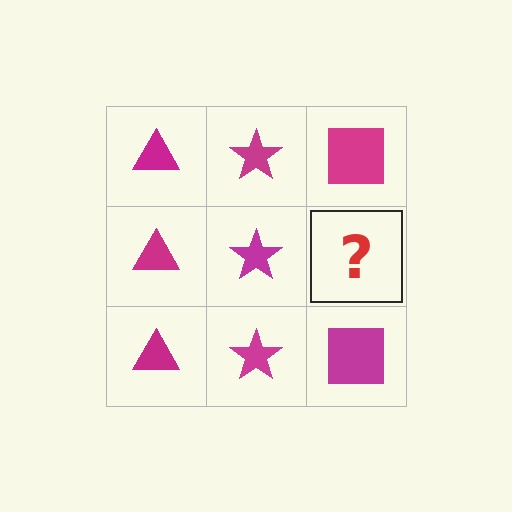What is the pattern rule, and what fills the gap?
The rule is that each column has a consistent shape. The gap should be filled with a magenta square.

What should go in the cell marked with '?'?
The missing cell should contain a magenta square.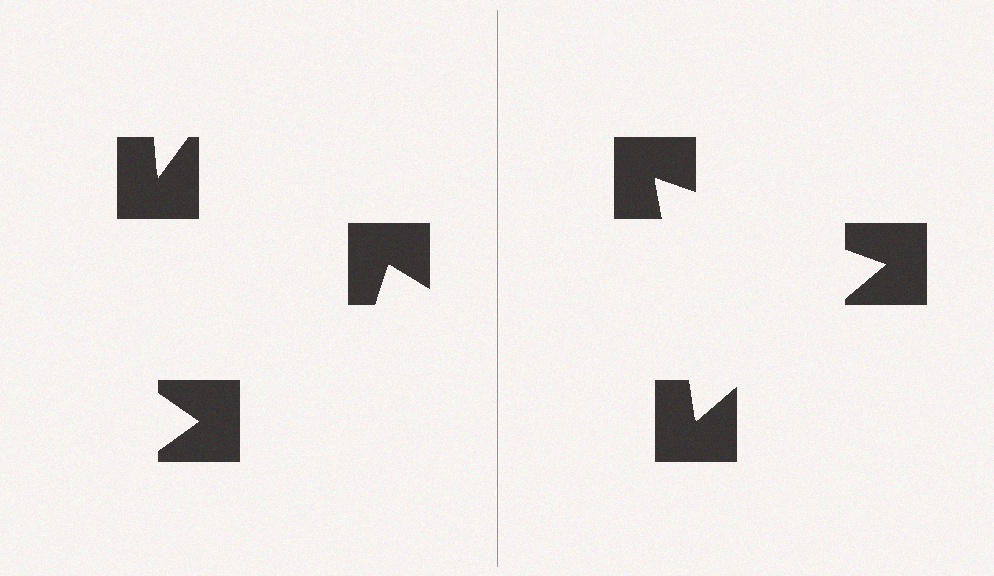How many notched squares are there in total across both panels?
6 — 3 on each side.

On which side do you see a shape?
An illusory triangle appears on the right side. On the left side the wedge cuts are rotated, so no coherent shape forms.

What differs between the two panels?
The notched squares are positioned identically on both sides; only the wedge orientations differ. On the right they align to a triangle; on the left they are misaligned.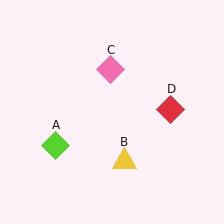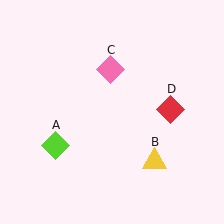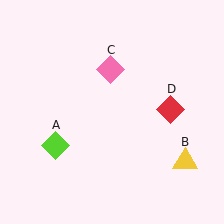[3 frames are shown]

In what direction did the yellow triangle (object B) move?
The yellow triangle (object B) moved right.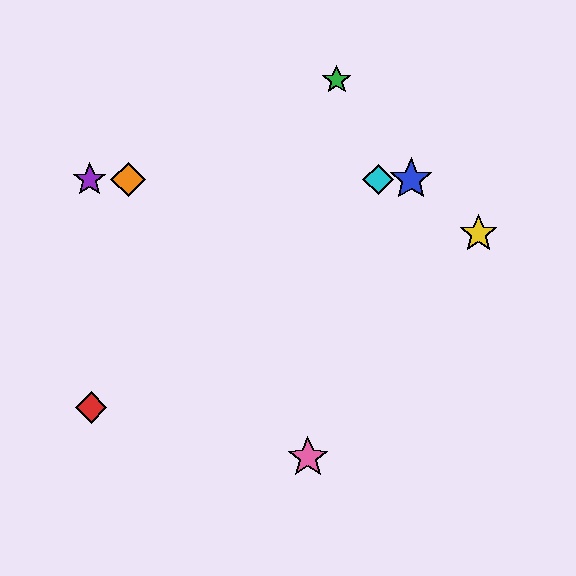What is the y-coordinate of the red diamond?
The red diamond is at y≈408.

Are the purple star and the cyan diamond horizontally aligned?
Yes, both are at y≈179.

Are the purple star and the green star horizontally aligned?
No, the purple star is at y≈179 and the green star is at y≈80.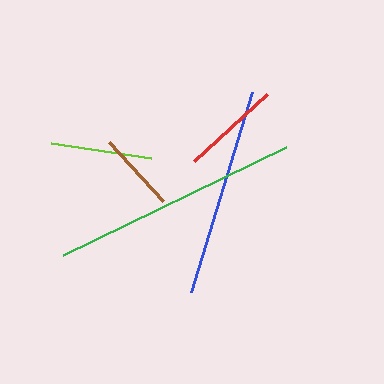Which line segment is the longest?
The green line is the longest at approximately 247 pixels.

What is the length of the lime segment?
The lime segment is approximately 101 pixels long.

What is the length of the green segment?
The green segment is approximately 247 pixels long.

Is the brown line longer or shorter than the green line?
The green line is longer than the brown line.